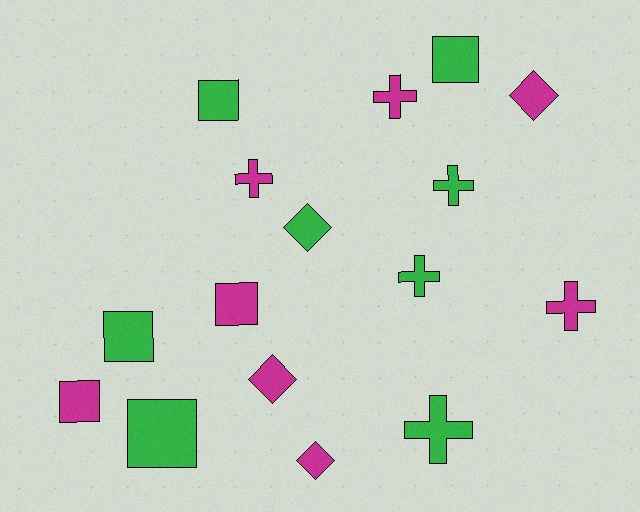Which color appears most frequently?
Magenta, with 8 objects.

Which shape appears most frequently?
Cross, with 6 objects.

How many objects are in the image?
There are 16 objects.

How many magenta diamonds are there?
There are 3 magenta diamonds.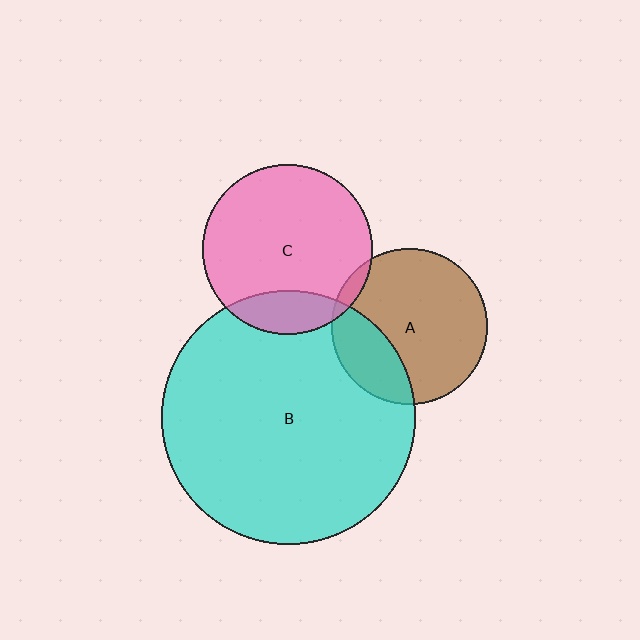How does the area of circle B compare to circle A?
Approximately 2.7 times.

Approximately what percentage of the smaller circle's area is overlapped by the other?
Approximately 15%.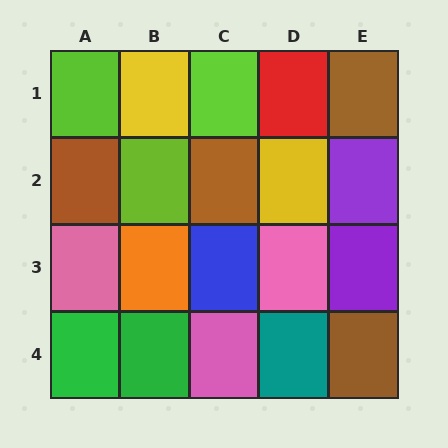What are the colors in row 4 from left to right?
Green, green, pink, teal, brown.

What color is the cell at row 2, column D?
Yellow.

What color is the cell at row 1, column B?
Yellow.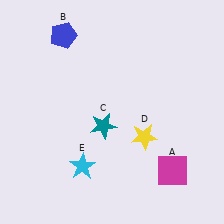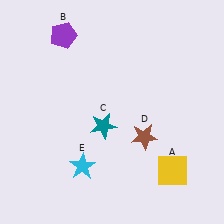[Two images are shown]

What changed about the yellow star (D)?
In Image 1, D is yellow. In Image 2, it changed to brown.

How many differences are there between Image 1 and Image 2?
There are 3 differences between the two images.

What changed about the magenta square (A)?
In Image 1, A is magenta. In Image 2, it changed to yellow.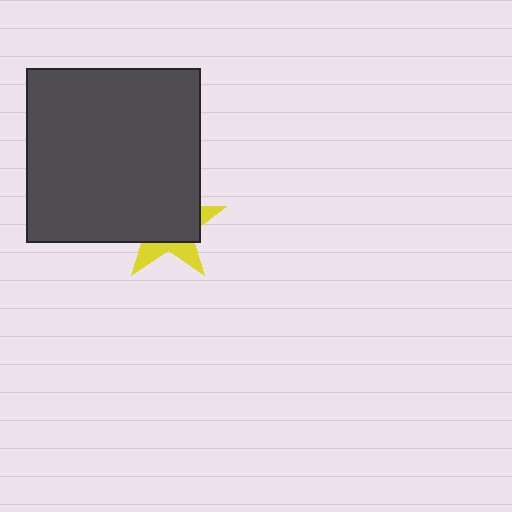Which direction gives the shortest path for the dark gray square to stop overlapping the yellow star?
Moving toward the upper-left gives the shortest separation.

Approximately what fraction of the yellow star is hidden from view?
Roughly 69% of the yellow star is hidden behind the dark gray square.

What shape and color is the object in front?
The object in front is a dark gray square.